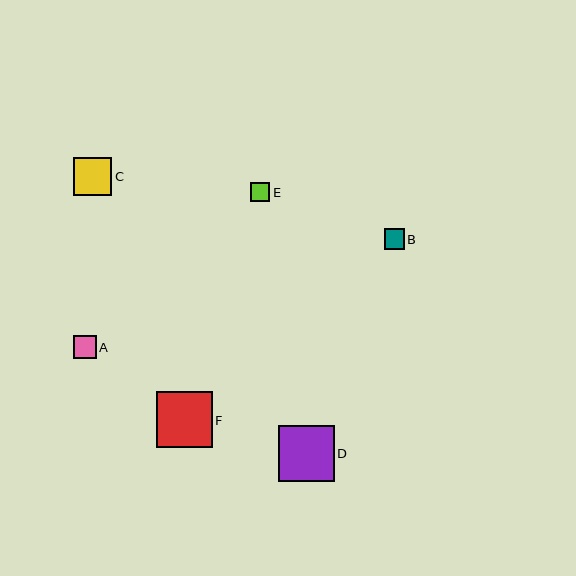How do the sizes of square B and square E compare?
Square B and square E are approximately the same size.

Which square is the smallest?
Square E is the smallest with a size of approximately 19 pixels.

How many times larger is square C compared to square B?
Square C is approximately 1.9 times the size of square B.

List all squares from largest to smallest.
From largest to smallest: F, D, C, A, B, E.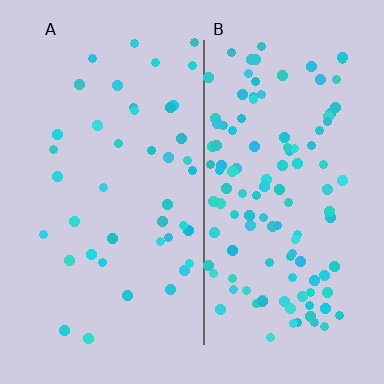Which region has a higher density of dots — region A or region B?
B (the right).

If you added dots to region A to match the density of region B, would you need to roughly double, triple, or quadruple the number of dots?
Approximately triple.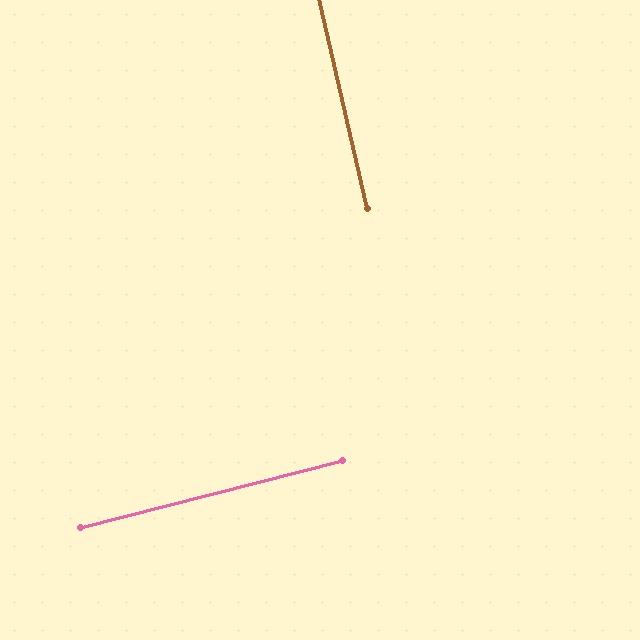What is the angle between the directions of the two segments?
Approximately 89 degrees.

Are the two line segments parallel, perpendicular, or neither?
Perpendicular — they meet at approximately 89°.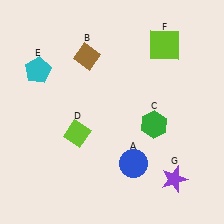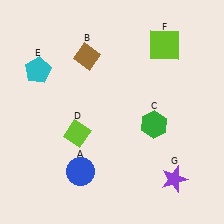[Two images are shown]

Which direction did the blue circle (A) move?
The blue circle (A) moved left.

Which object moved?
The blue circle (A) moved left.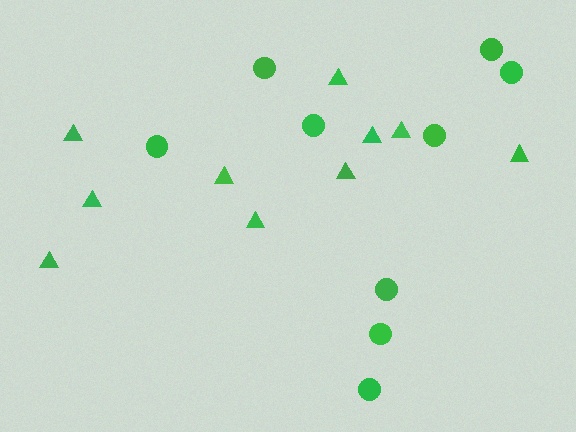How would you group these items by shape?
There are 2 groups: one group of triangles (10) and one group of circles (9).